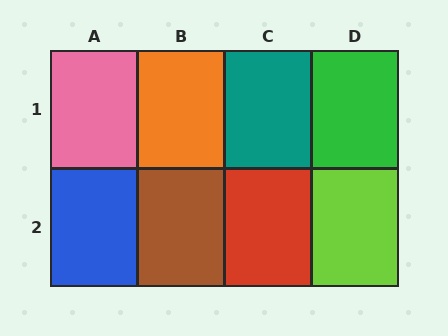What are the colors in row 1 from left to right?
Pink, orange, teal, green.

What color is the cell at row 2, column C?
Red.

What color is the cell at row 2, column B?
Brown.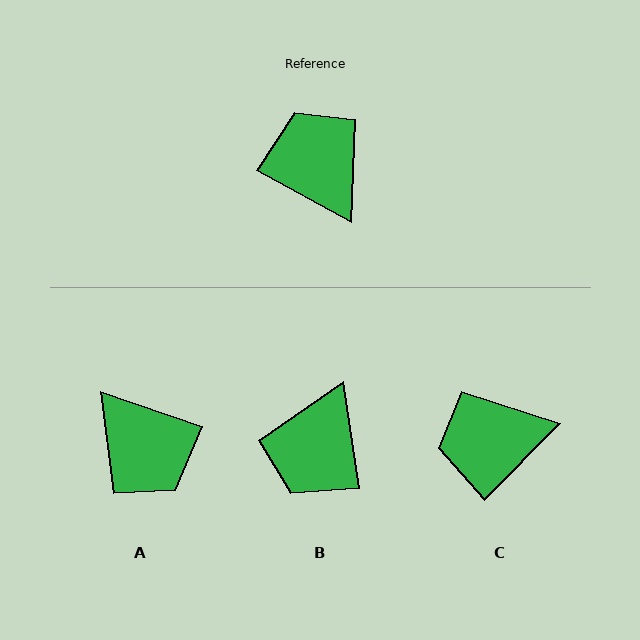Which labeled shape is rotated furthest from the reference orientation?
A, about 170 degrees away.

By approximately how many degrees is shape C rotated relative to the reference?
Approximately 74 degrees counter-clockwise.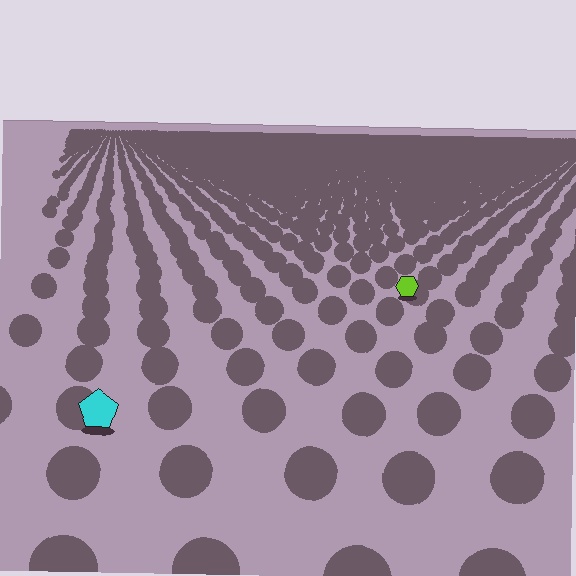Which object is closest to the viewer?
The cyan pentagon is closest. The texture marks near it are larger and more spread out.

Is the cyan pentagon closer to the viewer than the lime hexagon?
Yes. The cyan pentagon is closer — you can tell from the texture gradient: the ground texture is coarser near it.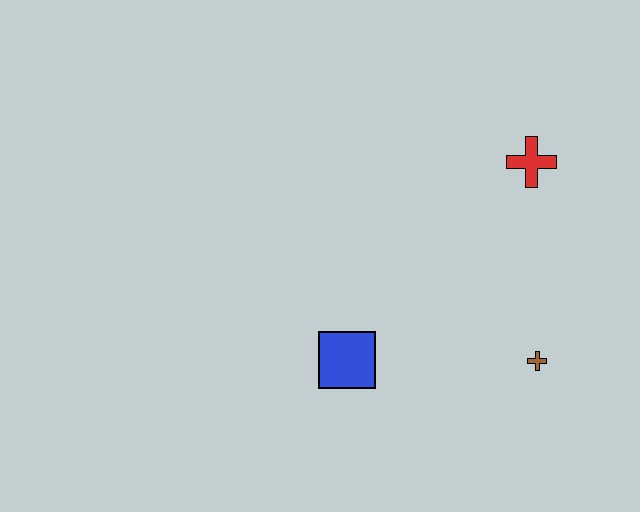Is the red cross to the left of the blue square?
No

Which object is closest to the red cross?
The brown cross is closest to the red cross.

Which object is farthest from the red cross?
The blue square is farthest from the red cross.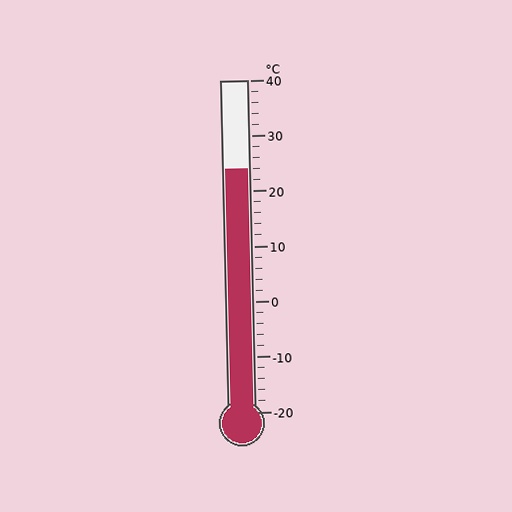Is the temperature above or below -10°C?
The temperature is above -10°C.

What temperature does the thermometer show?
The thermometer shows approximately 24°C.